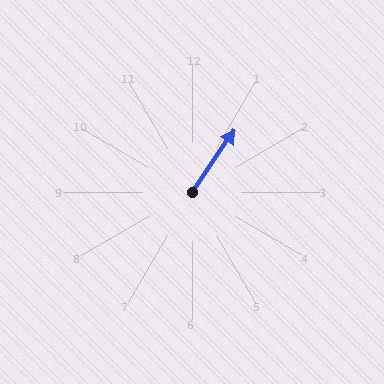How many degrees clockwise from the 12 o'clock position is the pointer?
Approximately 34 degrees.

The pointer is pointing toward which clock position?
Roughly 1 o'clock.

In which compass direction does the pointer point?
Northeast.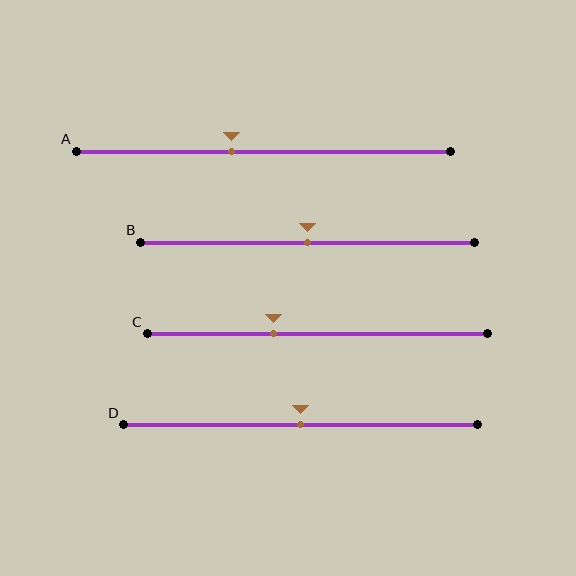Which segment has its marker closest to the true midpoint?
Segment B has its marker closest to the true midpoint.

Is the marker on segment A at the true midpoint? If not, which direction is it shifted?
No, the marker on segment A is shifted to the left by about 9% of the segment length.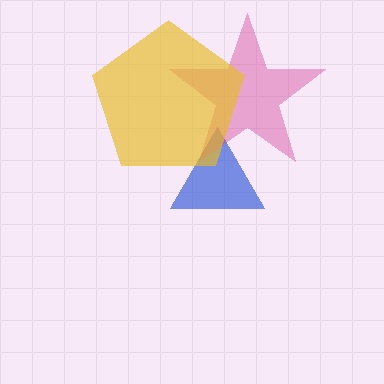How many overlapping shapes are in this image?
There are 3 overlapping shapes in the image.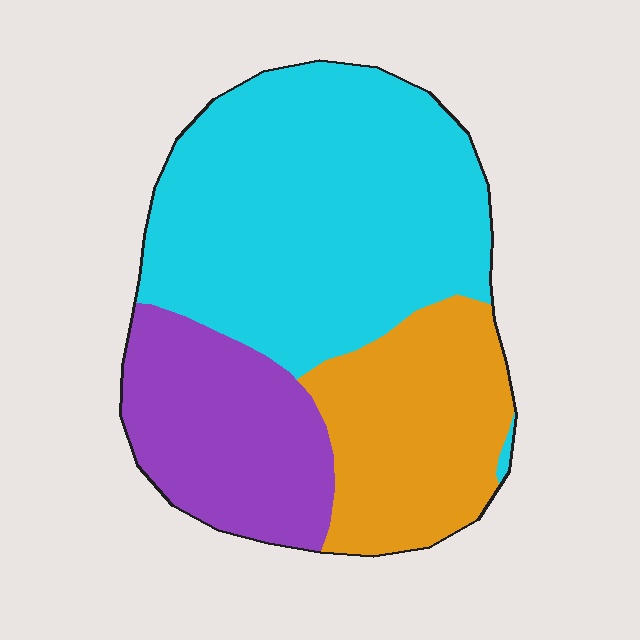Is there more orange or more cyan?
Cyan.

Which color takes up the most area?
Cyan, at roughly 50%.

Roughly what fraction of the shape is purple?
Purple takes up about one quarter (1/4) of the shape.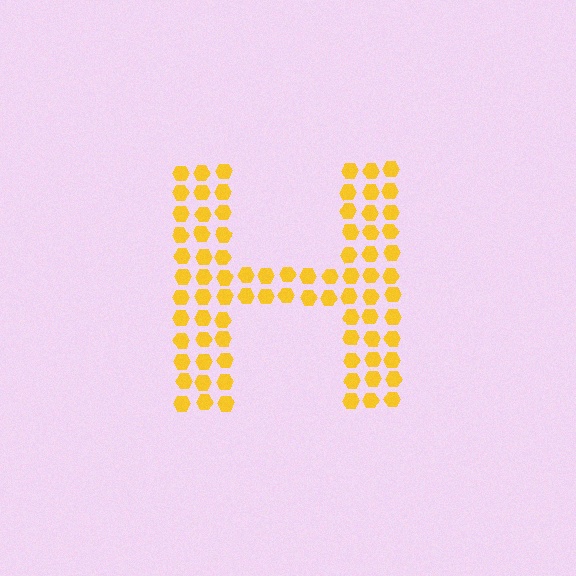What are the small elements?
The small elements are hexagons.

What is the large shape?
The large shape is the letter H.